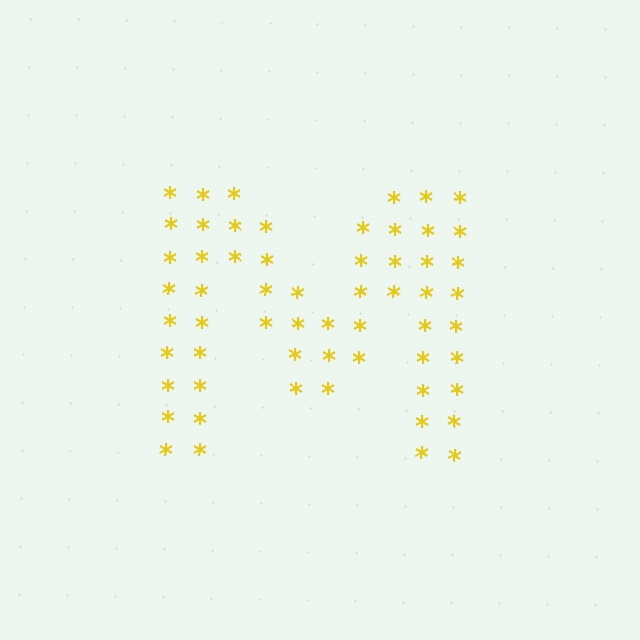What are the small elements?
The small elements are asterisks.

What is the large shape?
The large shape is the letter M.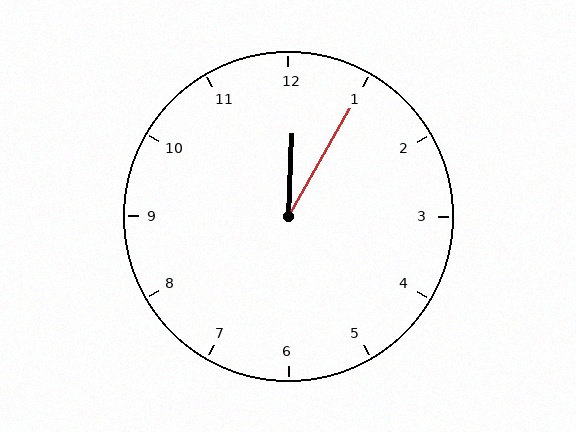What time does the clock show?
12:05.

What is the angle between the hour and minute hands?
Approximately 28 degrees.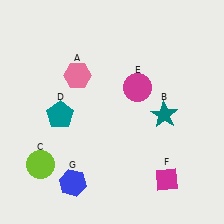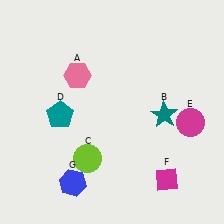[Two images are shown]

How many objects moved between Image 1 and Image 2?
2 objects moved between the two images.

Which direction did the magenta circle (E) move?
The magenta circle (E) moved right.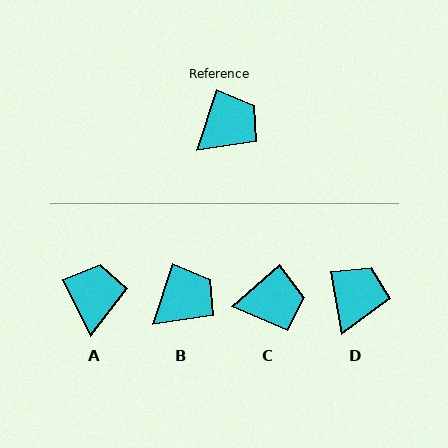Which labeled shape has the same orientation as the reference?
B.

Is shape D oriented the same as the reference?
No, it is off by about 28 degrees.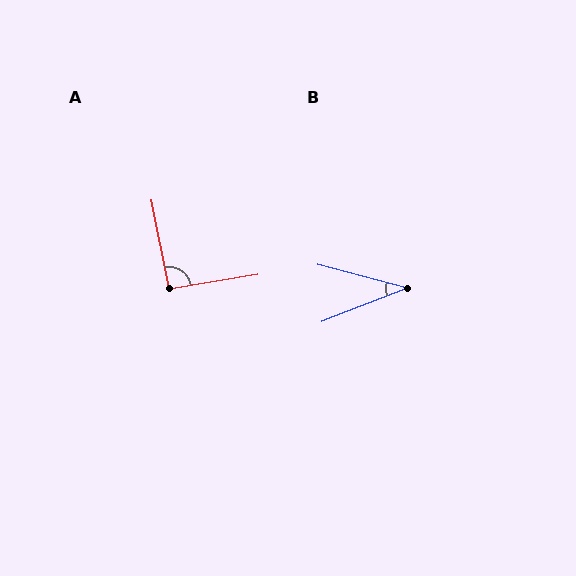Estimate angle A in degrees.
Approximately 92 degrees.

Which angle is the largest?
A, at approximately 92 degrees.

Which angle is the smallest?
B, at approximately 36 degrees.